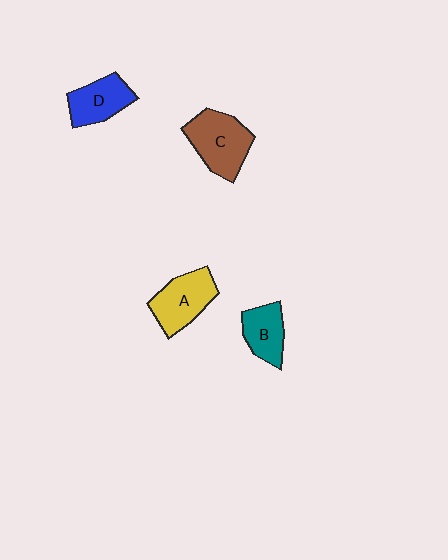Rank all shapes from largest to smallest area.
From largest to smallest: C (brown), A (yellow), D (blue), B (teal).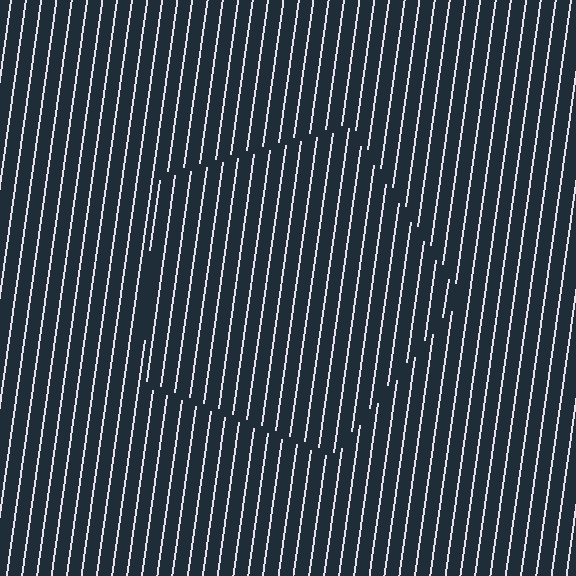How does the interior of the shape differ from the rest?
The interior of the shape contains the same grating, shifted by half a period — the contour is defined by the phase discontinuity where line-ends from the inner and outer gratings abut.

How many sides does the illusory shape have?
5 sides — the line-ends trace a pentagon.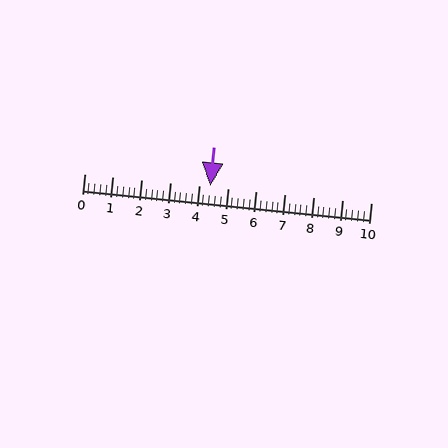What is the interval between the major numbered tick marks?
The major tick marks are spaced 1 units apart.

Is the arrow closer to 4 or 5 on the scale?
The arrow is closer to 4.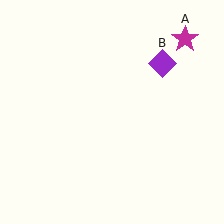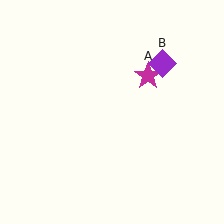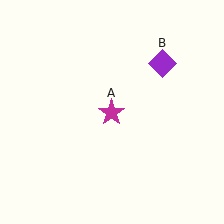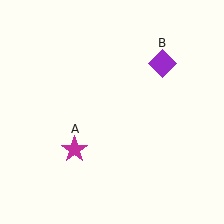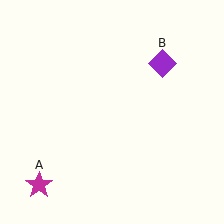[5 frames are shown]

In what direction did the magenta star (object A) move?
The magenta star (object A) moved down and to the left.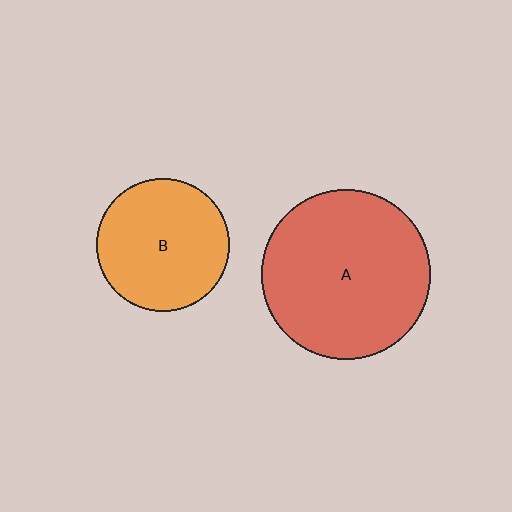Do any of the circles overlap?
No, none of the circles overlap.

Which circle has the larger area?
Circle A (red).